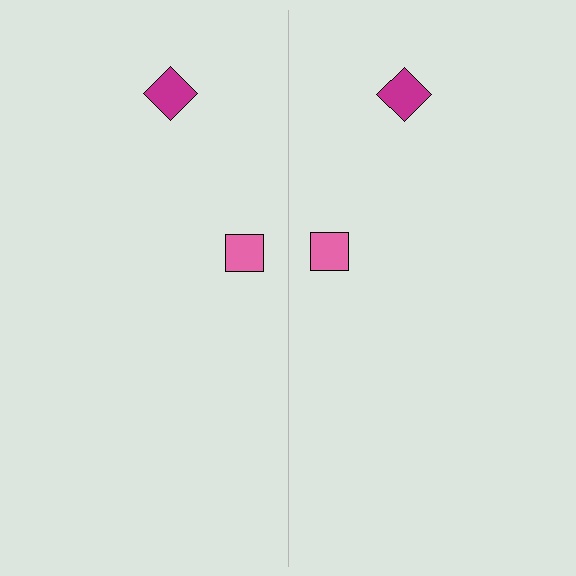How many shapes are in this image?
There are 4 shapes in this image.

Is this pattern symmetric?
Yes, this pattern has bilateral (reflection) symmetry.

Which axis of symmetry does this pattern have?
The pattern has a vertical axis of symmetry running through the center of the image.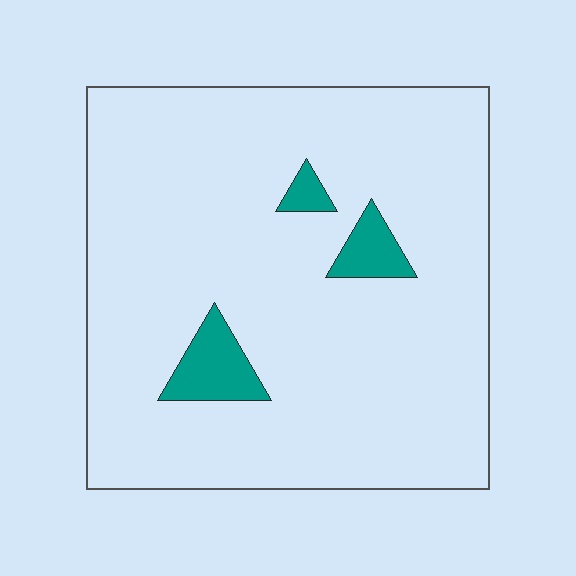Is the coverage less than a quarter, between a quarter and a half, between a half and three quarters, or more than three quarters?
Less than a quarter.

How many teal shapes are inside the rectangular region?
3.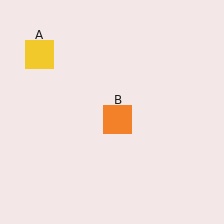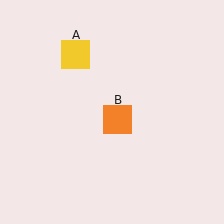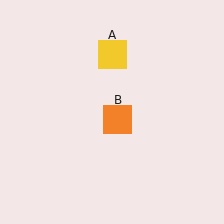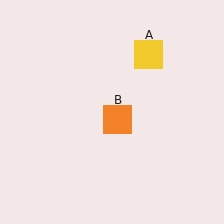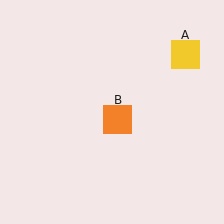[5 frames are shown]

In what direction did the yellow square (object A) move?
The yellow square (object A) moved right.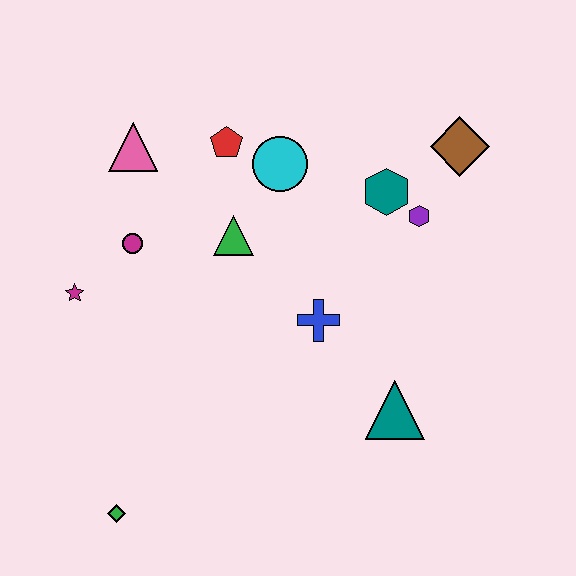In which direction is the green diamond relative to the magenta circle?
The green diamond is below the magenta circle.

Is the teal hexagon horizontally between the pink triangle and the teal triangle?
Yes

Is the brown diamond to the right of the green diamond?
Yes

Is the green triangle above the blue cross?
Yes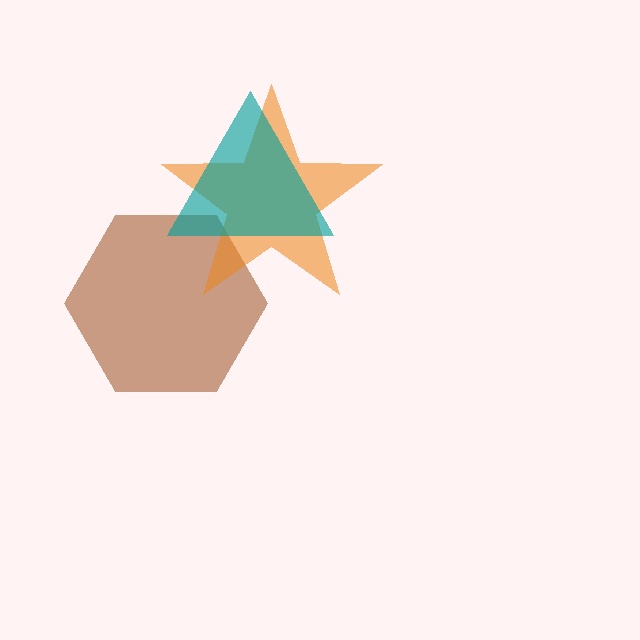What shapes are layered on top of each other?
The layered shapes are: a brown hexagon, an orange star, a teal triangle.